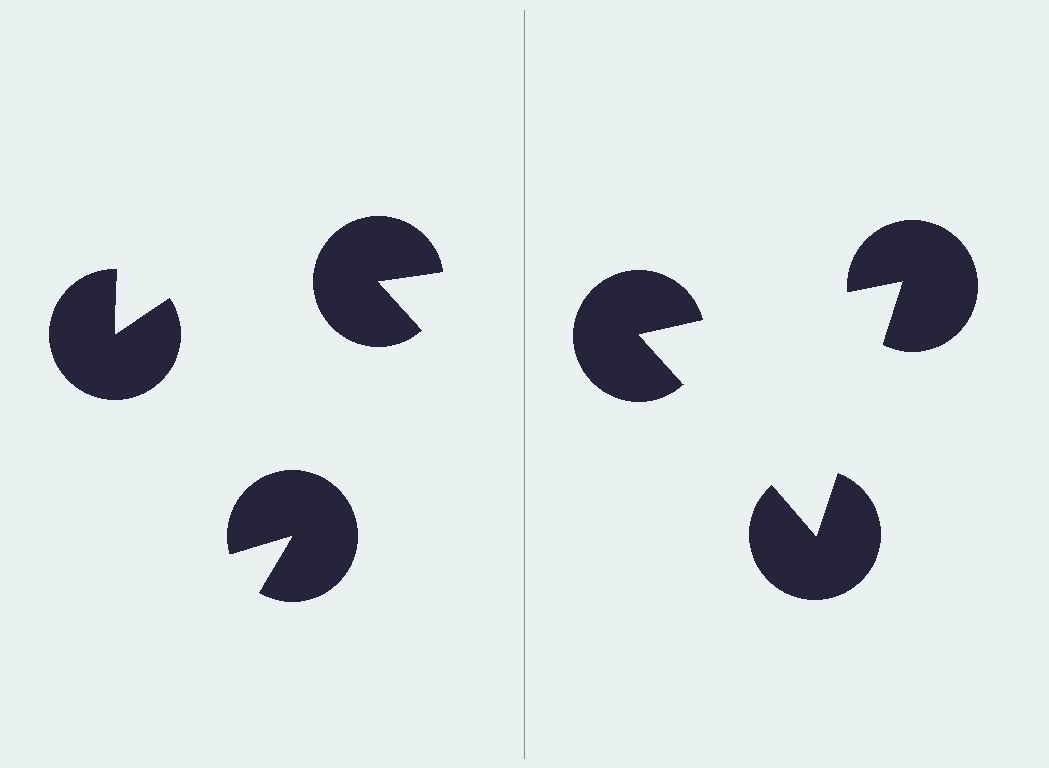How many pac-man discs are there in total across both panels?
6 — 3 on each side.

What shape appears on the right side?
An illusory triangle.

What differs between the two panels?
The pac-man discs are positioned identically on both sides; only the wedge orientations differ. On the right they align to a triangle; on the left they are misaligned.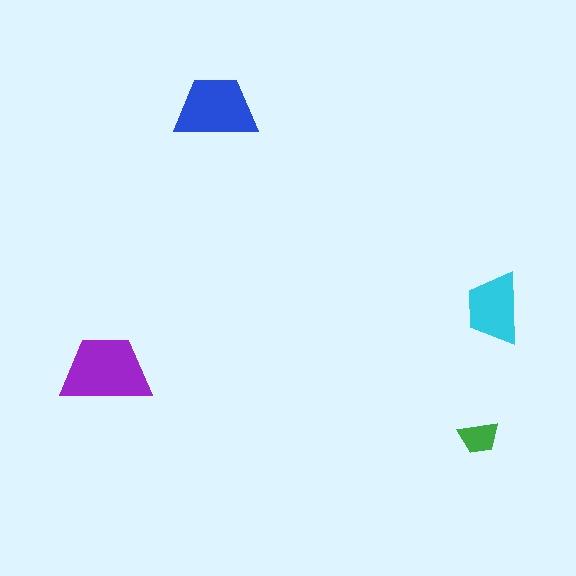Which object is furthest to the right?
The cyan trapezoid is rightmost.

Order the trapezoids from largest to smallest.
the purple one, the blue one, the cyan one, the green one.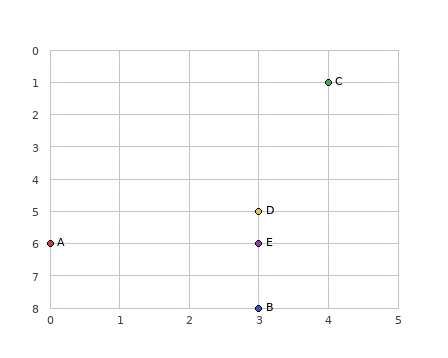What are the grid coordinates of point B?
Point B is at grid coordinates (3, 8).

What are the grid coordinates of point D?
Point D is at grid coordinates (3, 5).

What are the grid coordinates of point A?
Point A is at grid coordinates (0, 6).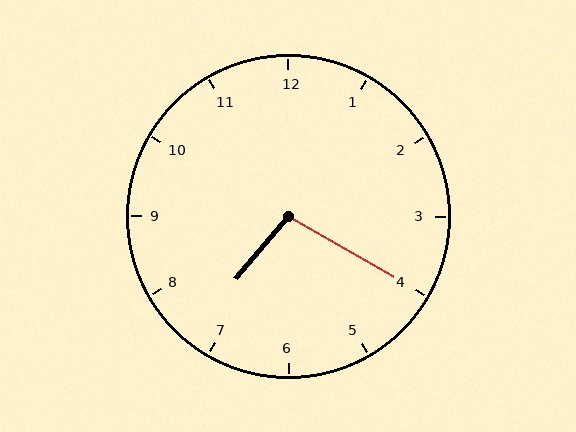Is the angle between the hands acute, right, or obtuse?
It is obtuse.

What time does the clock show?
7:20.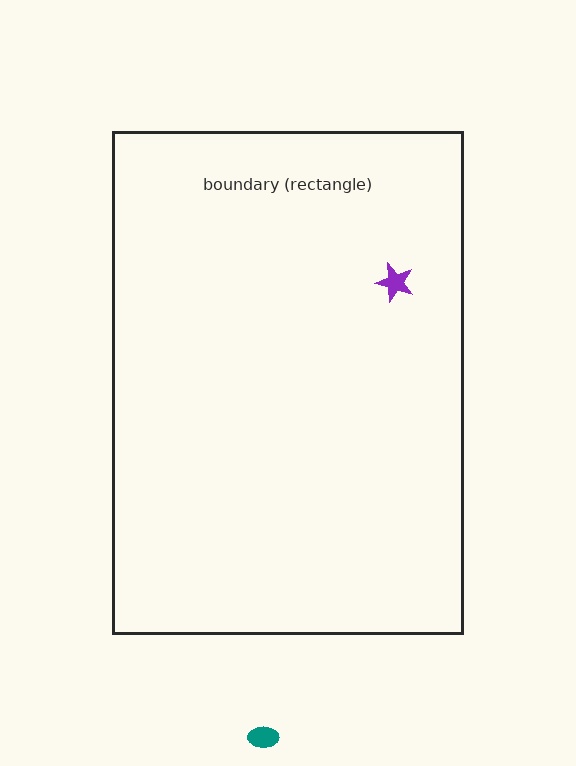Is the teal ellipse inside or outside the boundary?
Outside.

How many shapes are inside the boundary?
1 inside, 1 outside.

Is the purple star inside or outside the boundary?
Inside.